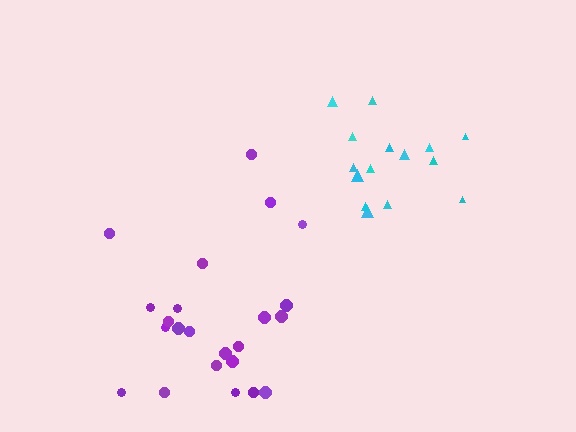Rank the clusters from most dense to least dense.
cyan, purple.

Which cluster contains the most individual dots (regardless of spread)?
Purple (23).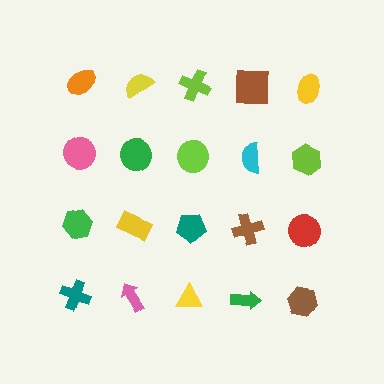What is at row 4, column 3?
A yellow triangle.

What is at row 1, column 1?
An orange ellipse.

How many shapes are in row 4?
5 shapes.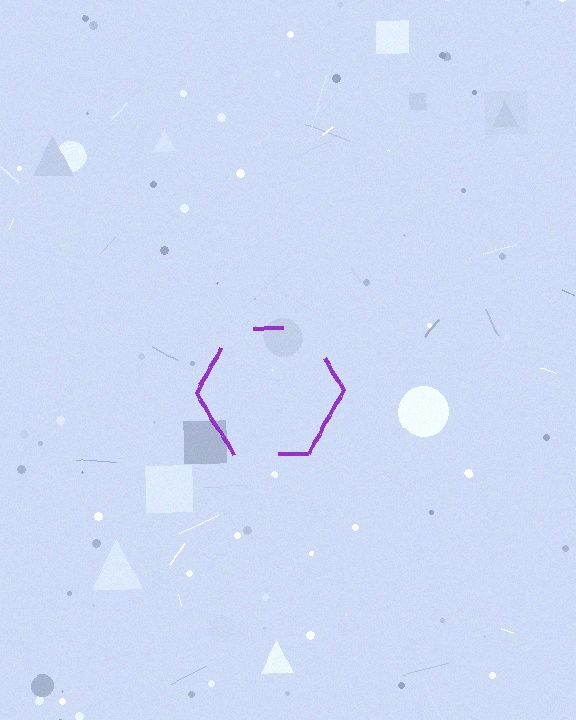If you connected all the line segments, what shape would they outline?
They would outline a hexagon.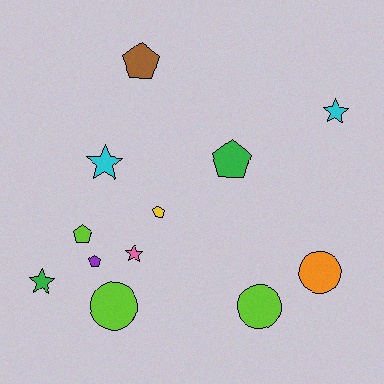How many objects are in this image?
There are 12 objects.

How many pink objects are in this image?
There is 1 pink object.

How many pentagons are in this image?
There are 5 pentagons.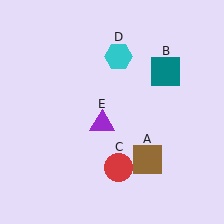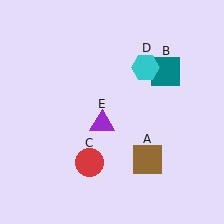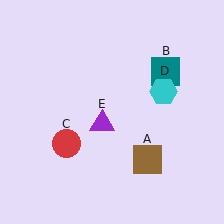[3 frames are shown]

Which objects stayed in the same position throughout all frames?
Brown square (object A) and teal square (object B) and purple triangle (object E) remained stationary.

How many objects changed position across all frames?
2 objects changed position: red circle (object C), cyan hexagon (object D).